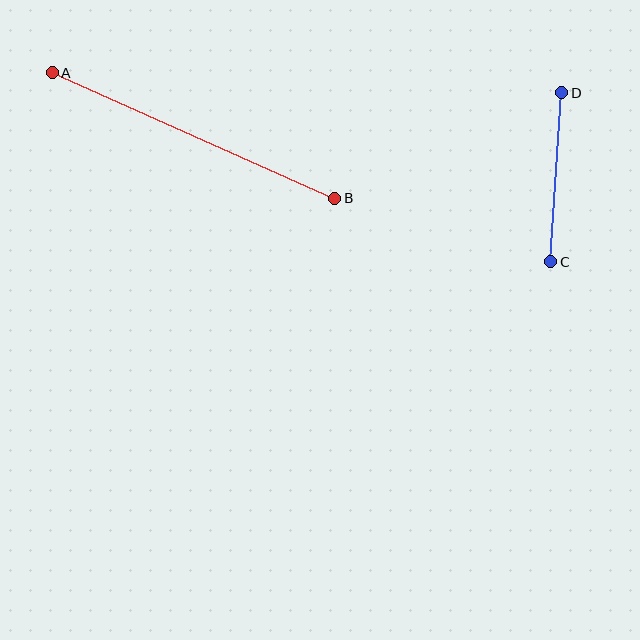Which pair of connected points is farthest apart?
Points A and B are farthest apart.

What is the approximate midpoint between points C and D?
The midpoint is at approximately (556, 177) pixels.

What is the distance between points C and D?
The distance is approximately 169 pixels.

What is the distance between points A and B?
The distance is approximately 309 pixels.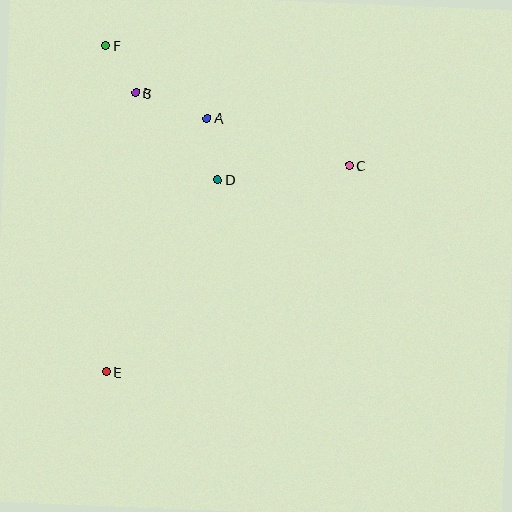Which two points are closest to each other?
Points B and F are closest to each other.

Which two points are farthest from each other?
Points E and F are farthest from each other.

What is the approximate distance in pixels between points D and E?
The distance between D and E is approximately 222 pixels.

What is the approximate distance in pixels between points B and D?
The distance between B and D is approximately 120 pixels.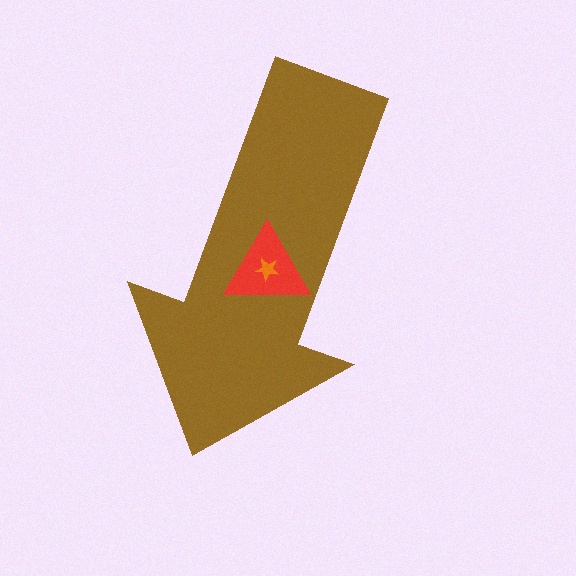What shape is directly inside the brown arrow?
The red triangle.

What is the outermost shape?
The brown arrow.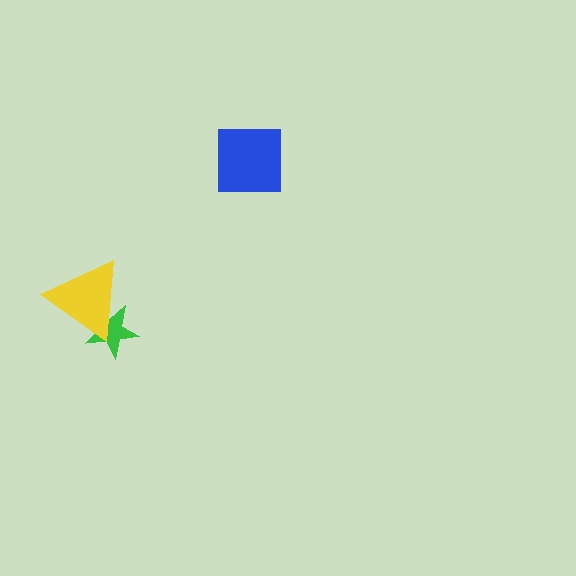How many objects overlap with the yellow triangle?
1 object overlaps with the yellow triangle.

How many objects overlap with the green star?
1 object overlaps with the green star.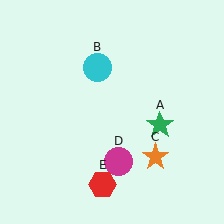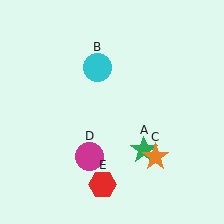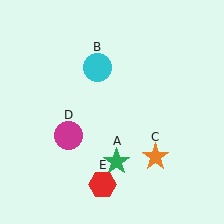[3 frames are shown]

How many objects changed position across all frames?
2 objects changed position: green star (object A), magenta circle (object D).